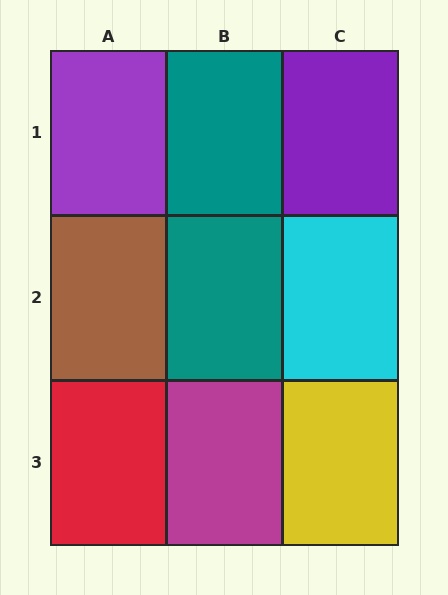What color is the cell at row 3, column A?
Red.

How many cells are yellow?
1 cell is yellow.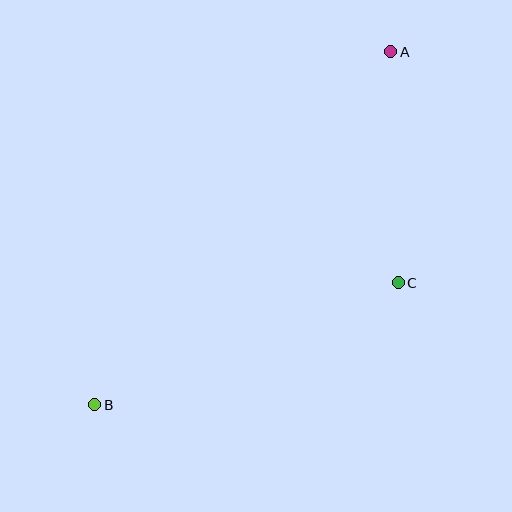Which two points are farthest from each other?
Points A and B are farthest from each other.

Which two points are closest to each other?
Points A and C are closest to each other.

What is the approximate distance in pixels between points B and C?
The distance between B and C is approximately 327 pixels.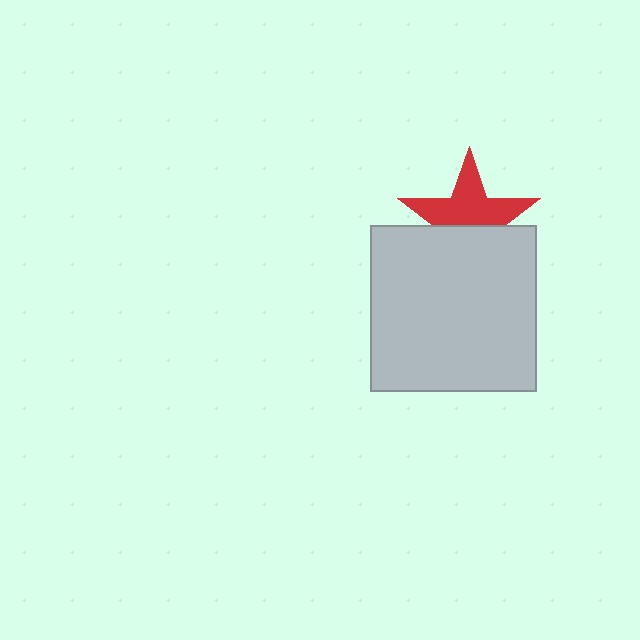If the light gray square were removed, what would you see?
You would see the complete red star.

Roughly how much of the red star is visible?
About half of it is visible (roughly 58%).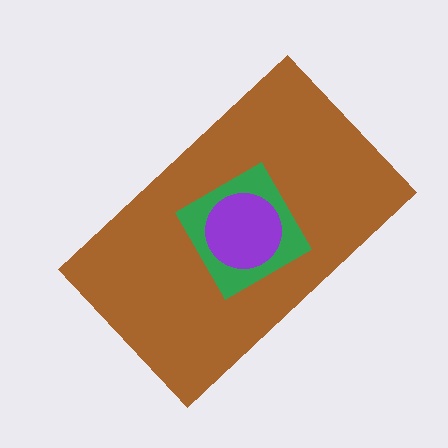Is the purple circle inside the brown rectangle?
Yes.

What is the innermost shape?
The purple circle.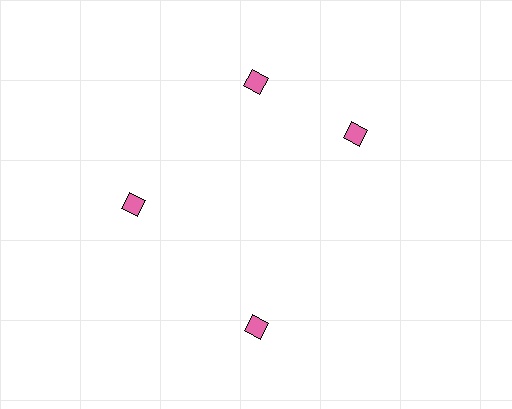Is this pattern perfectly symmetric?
No. The 4 pink diamonds are arranged in a ring, but one element near the 3 o'clock position is rotated out of alignment along the ring, breaking the 4-fold rotational symmetry.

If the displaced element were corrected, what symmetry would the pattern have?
It would have 4-fold rotational symmetry — the pattern would map onto itself every 90 degrees.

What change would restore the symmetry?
The symmetry would be restored by rotating it back into even spacing with its neighbors so that all 4 diamonds sit at equal angles and equal distance from the center.